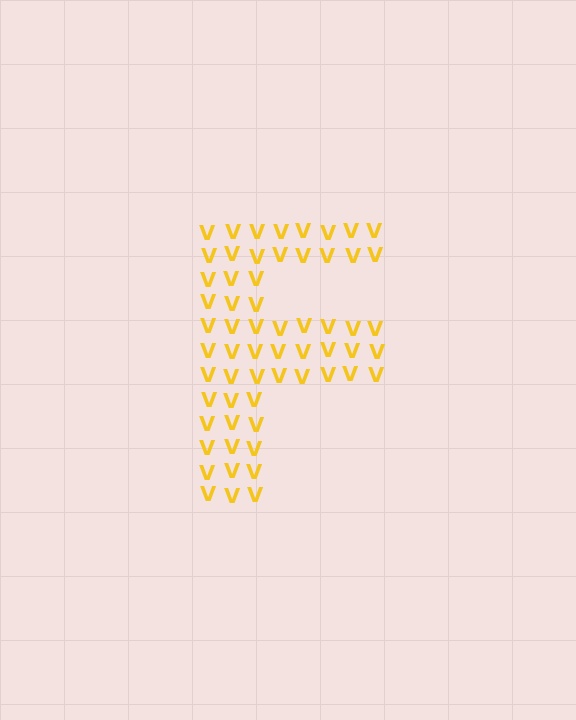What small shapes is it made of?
It is made of small letter V's.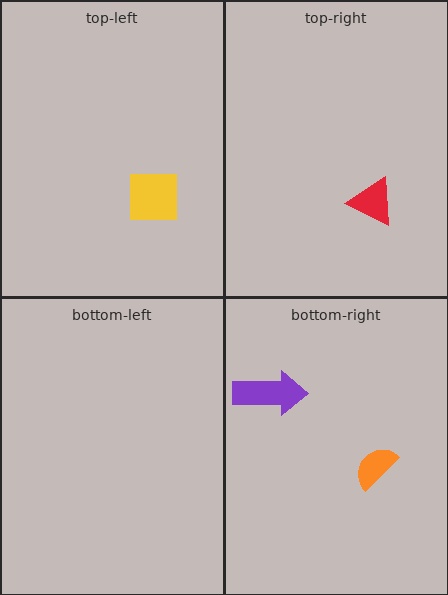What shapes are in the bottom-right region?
The purple arrow, the orange semicircle.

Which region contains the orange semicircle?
The bottom-right region.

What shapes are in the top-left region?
The yellow square.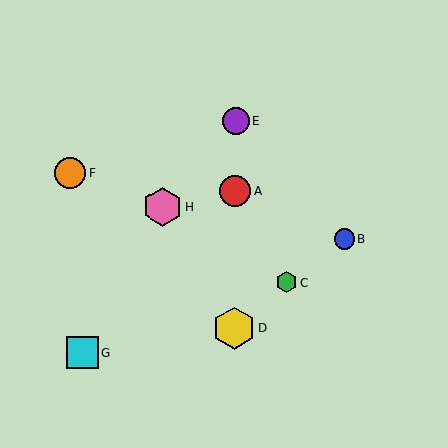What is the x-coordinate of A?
Object A is at x≈235.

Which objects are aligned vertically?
Objects A, D, E are aligned vertically.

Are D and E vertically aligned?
Yes, both are at x≈234.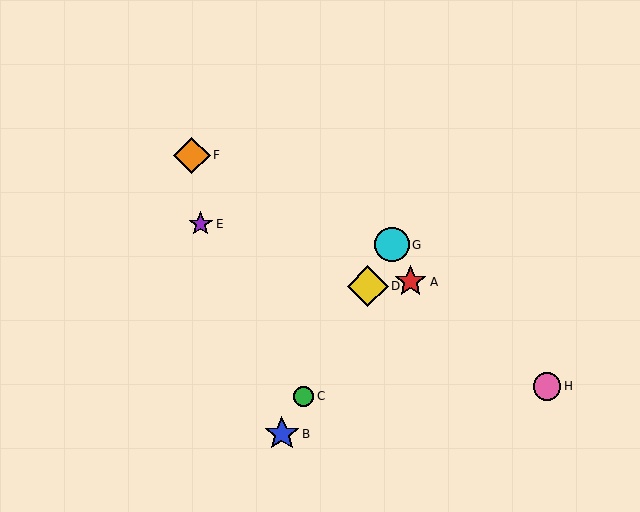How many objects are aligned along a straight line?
4 objects (B, C, D, G) are aligned along a straight line.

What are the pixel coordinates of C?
Object C is at (304, 396).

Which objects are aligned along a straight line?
Objects B, C, D, G are aligned along a straight line.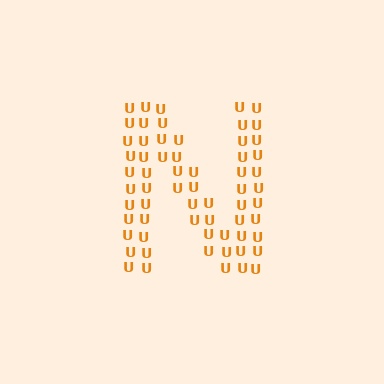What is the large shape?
The large shape is the letter N.